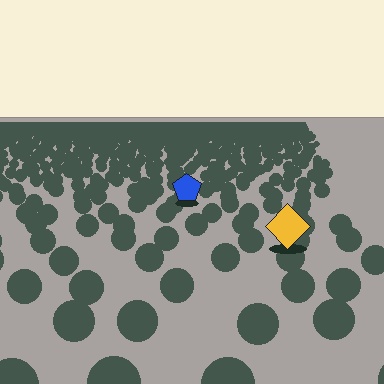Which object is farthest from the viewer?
The blue pentagon is farthest from the viewer. It appears smaller and the ground texture around it is denser.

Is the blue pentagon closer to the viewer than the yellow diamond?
No. The yellow diamond is closer — you can tell from the texture gradient: the ground texture is coarser near it.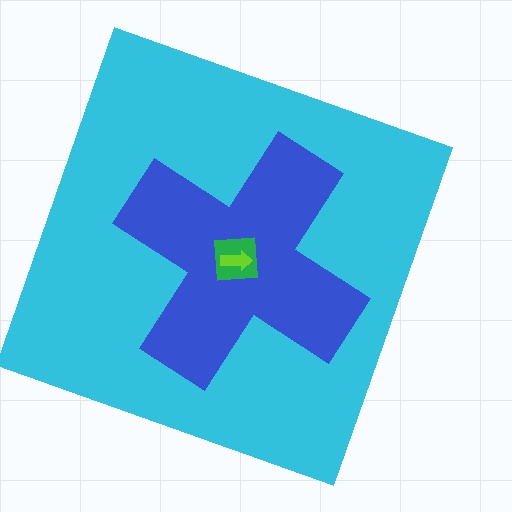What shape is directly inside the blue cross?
The green square.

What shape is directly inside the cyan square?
The blue cross.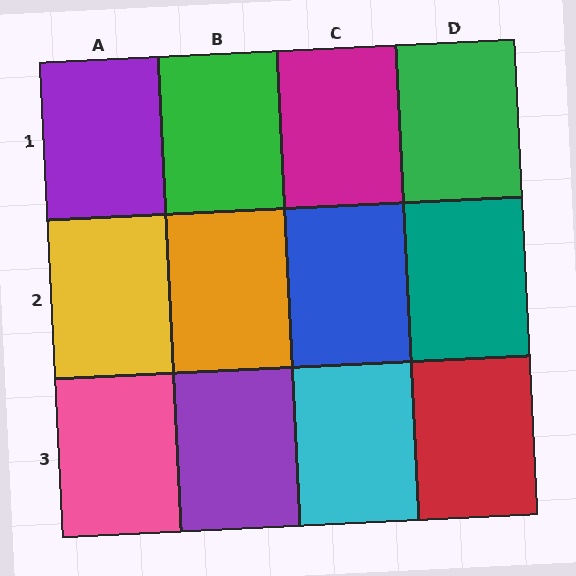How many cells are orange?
1 cell is orange.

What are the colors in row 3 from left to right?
Pink, purple, cyan, red.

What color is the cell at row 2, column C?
Blue.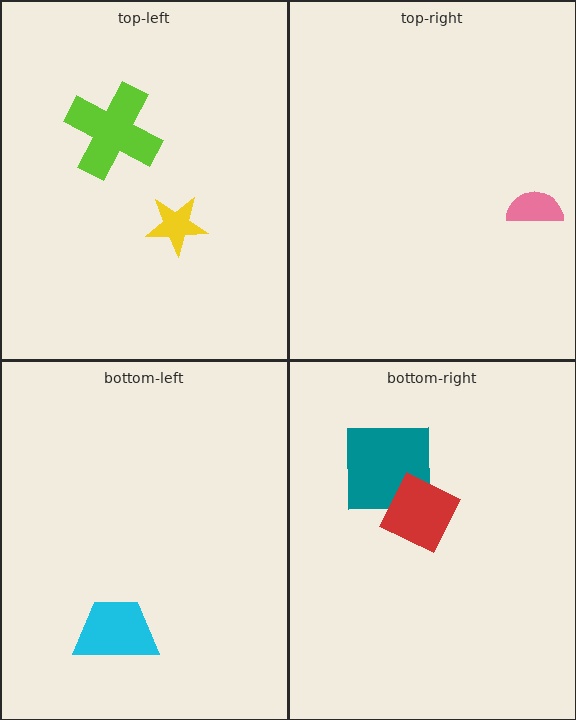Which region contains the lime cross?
The top-left region.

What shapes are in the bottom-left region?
The cyan trapezoid.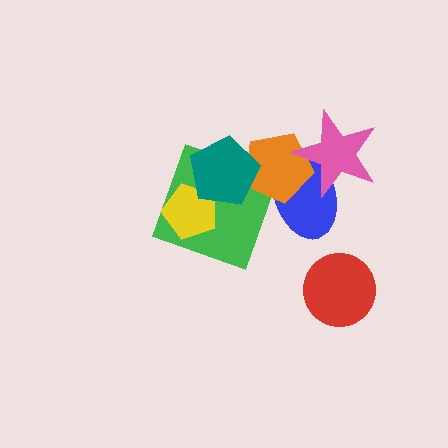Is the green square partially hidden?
Yes, it is partially covered by another shape.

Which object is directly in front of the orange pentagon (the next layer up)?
The pink star is directly in front of the orange pentagon.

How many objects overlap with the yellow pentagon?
2 objects overlap with the yellow pentagon.